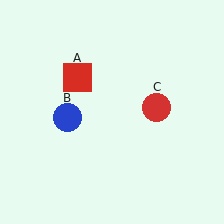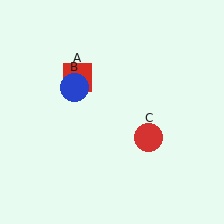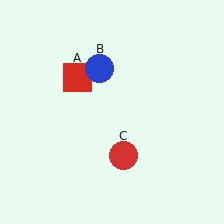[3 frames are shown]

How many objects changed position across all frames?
2 objects changed position: blue circle (object B), red circle (object C).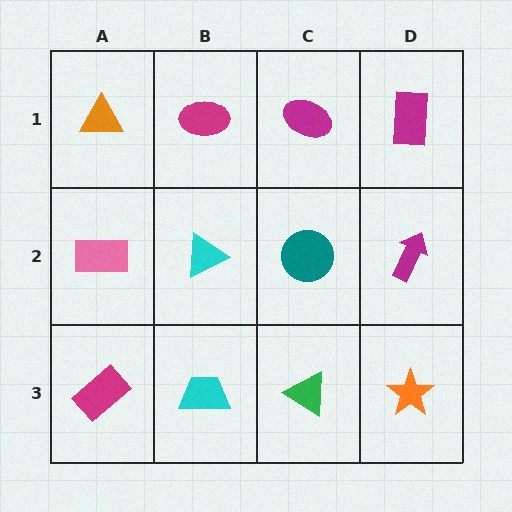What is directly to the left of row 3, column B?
A magenta rectangle.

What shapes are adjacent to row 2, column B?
A magenta ellipse (row 1, column B), a cyan trapezoid (row 3, column B), a pink rectangle (row 2, column A), a teal circle (row 2, column C).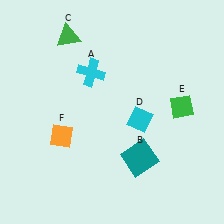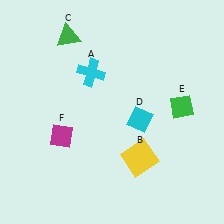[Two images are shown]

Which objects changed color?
B changed from teal to yellow. F changed from orange to magenta.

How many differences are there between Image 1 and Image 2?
There are 2 differences between the two images.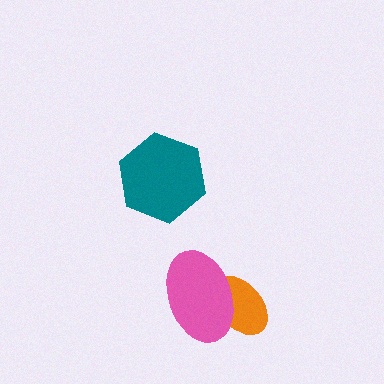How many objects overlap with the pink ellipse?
1 object overlaps with the pink ellipse.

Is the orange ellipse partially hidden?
Yes, it is partially covered by another shape.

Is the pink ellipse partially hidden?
No, no other shape covers it.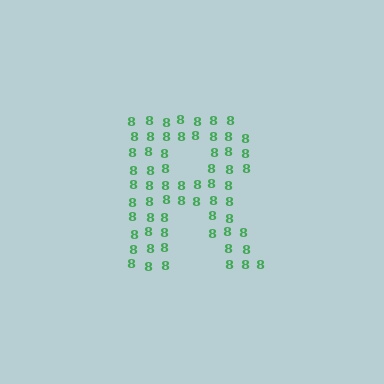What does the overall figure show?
The overall figure shows the letter R.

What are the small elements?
The small elements are digit 8's.